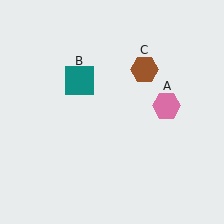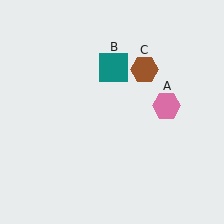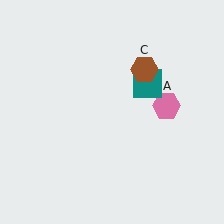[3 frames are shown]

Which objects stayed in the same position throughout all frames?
Pink hexagon (object A) and brown hexagon (object C) remained stationary.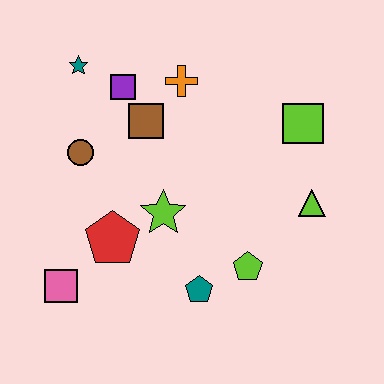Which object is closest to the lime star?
The red pentagon is closest to the lime star.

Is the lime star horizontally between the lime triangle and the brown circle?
Yes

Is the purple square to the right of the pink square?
Yes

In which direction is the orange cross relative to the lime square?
The orange cross is to the left of the lime square.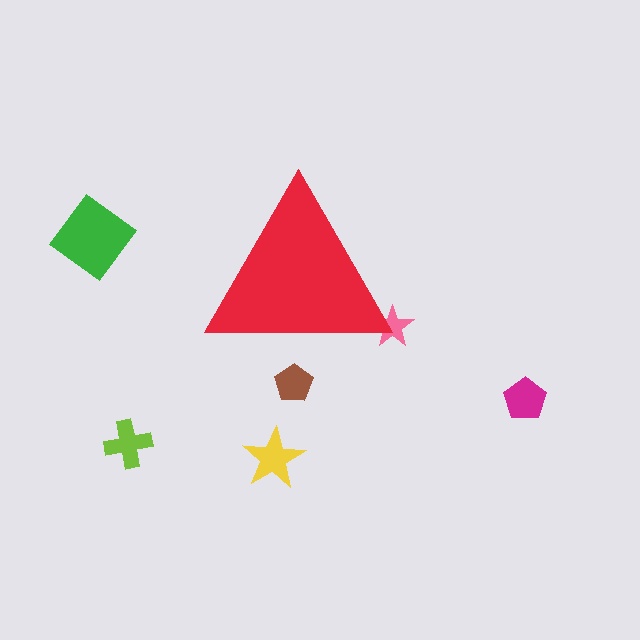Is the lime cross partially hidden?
No, the lime cross is fully visible.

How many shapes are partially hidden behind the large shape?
2 shapes are partially hidden.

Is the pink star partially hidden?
Yes, the pink star is partially hidden behind the red triangle.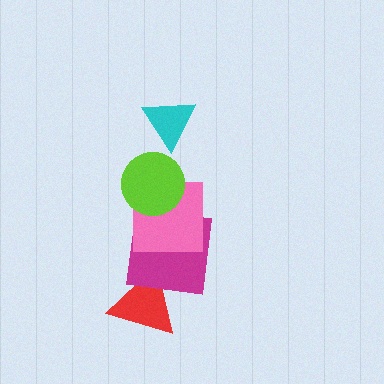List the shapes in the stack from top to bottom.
From top to bottom: the cyan triangle, the lime circle, the pink square, the magenta square, the red triangle.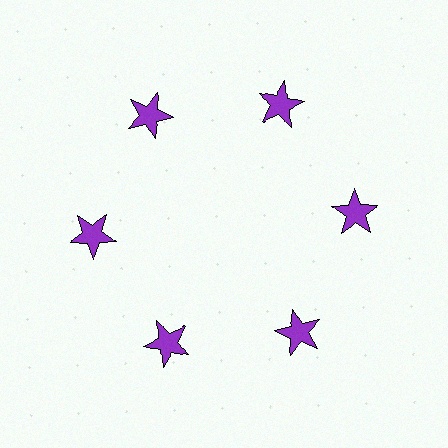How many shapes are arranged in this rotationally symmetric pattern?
There are 6 shapes, arranged in 6 groups of 1.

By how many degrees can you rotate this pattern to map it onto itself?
The pattern maps onto itself every 60 degrees of rotation.